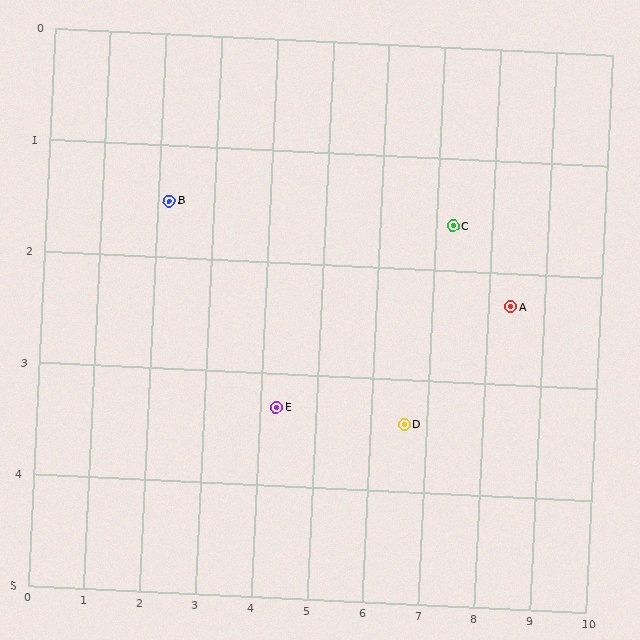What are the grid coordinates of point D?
Point D is at approximately (6.6, 3.4).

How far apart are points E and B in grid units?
Points E and B are about 2.8 grid units apart.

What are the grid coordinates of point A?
Point A is at approximately (8.4, 2.3).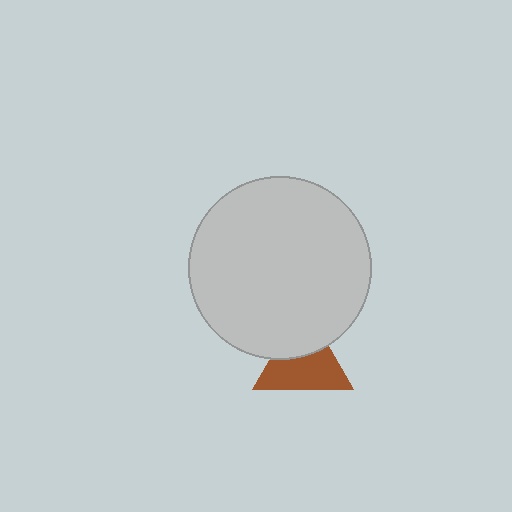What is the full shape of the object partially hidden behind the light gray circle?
The partially hidden object is a brown triangle.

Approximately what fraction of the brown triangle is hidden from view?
Roughly 38% of the brown triangle is hidden behind the light gray circle.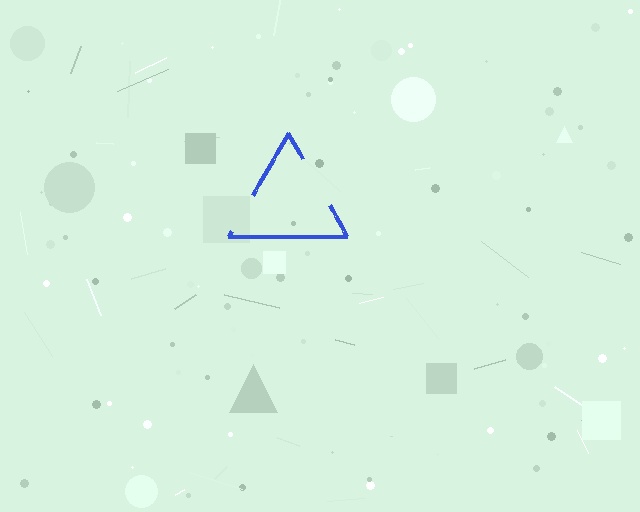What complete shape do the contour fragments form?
The contour fragments form a triangle.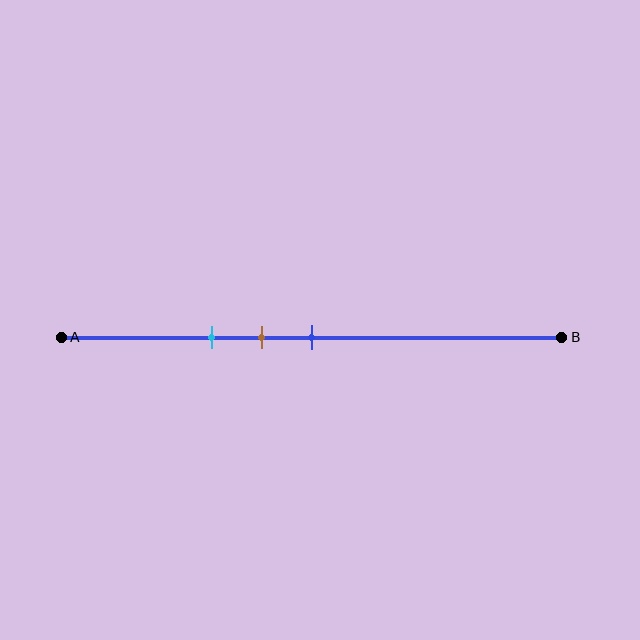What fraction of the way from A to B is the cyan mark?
The cyan mark is approximately 30% (0.3) of the way from A to B.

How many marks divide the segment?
There are 3 marks dividing the segment.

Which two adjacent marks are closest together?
The brown and blue marks are the closest adjacent pair.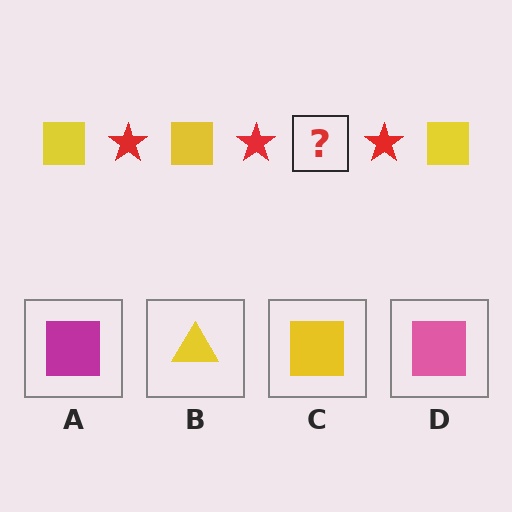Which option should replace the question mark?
Option C.